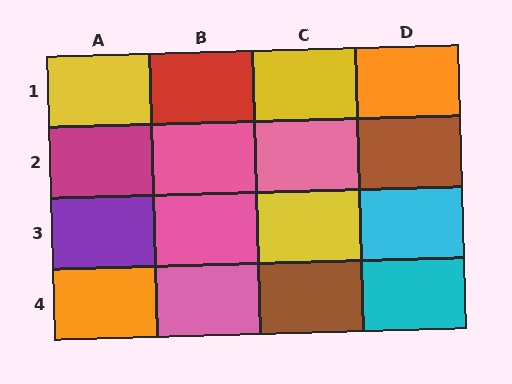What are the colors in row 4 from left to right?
Orange, pink, brown, cyan.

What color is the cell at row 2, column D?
Brown.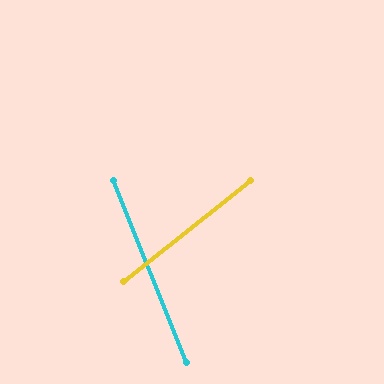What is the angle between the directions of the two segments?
Approximately 73 degrees.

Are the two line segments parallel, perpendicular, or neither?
Neither parallel nor perpendicular — they differ by about 73°.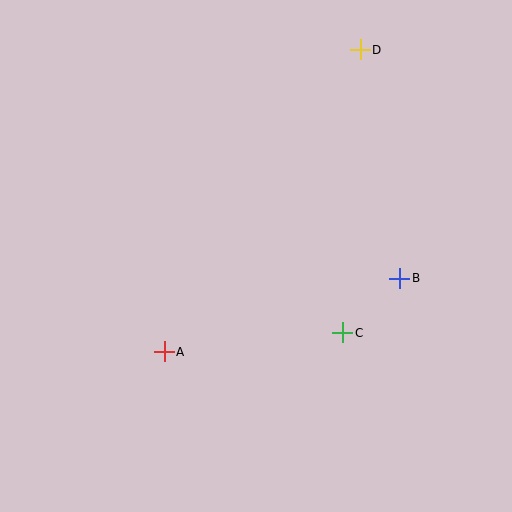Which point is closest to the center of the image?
Point C at (343, 333) is closest to the center.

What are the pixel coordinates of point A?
Point A is at (164, 352).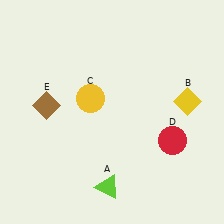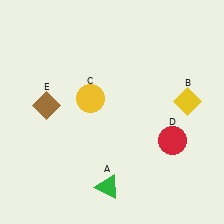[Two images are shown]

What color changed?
The triangle (A) changed from lime in Image 1 to green in Image 2.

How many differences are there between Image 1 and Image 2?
There is 1 difference between the two images.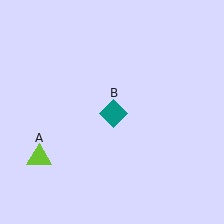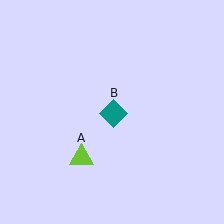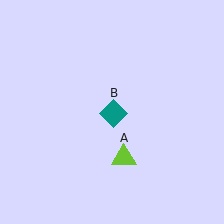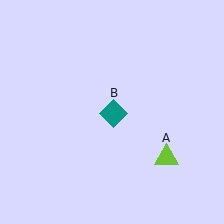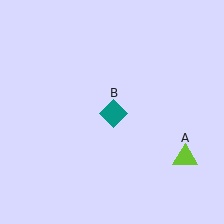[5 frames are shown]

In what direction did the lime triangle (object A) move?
The lime triangle (object A) moved right.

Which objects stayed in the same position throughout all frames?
Teal diamond (object B) remained stationary.